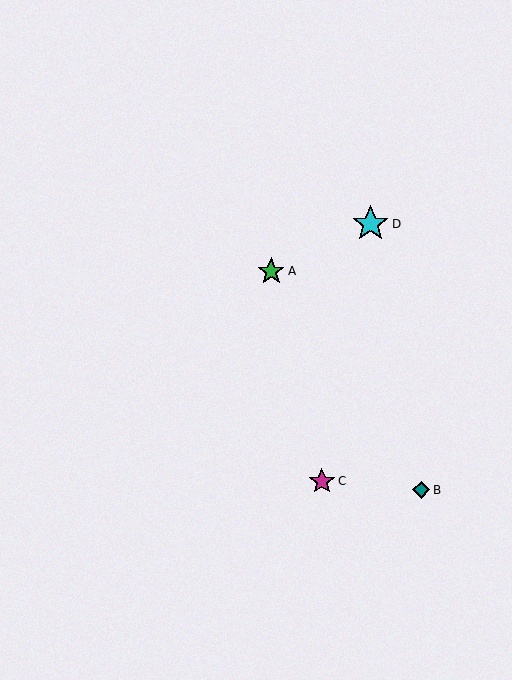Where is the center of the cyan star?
The center of the cyan star is at (370, 224).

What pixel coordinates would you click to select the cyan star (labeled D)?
Click at (370, 224) to select the cyan star D.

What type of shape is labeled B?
Shape B is a teal diamond.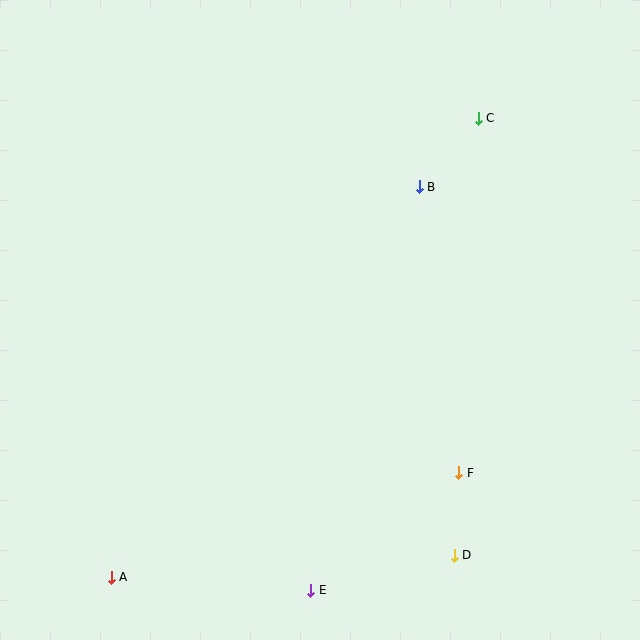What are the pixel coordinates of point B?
Point B is at (419, 187).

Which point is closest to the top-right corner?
Point C is closest to the top-right corner.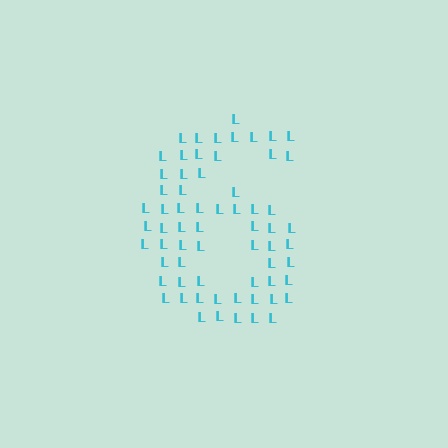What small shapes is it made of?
It is made of small letter L's.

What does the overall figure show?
The overall figure shows the digit 6.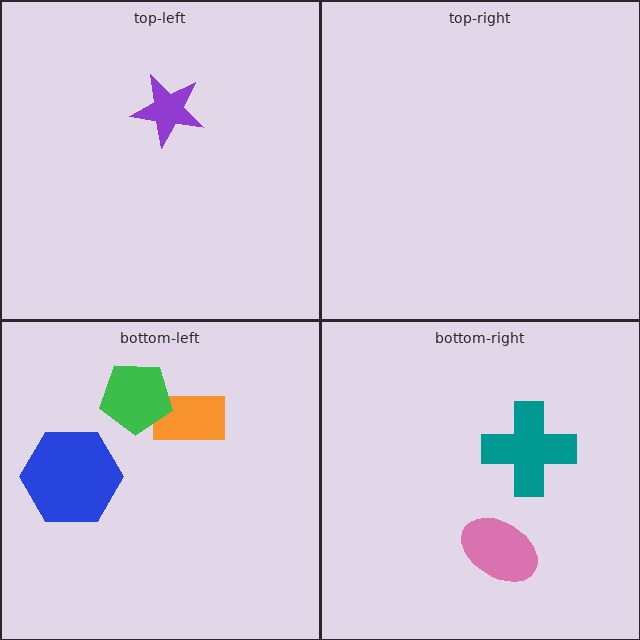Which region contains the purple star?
The top-left region.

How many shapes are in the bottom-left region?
3.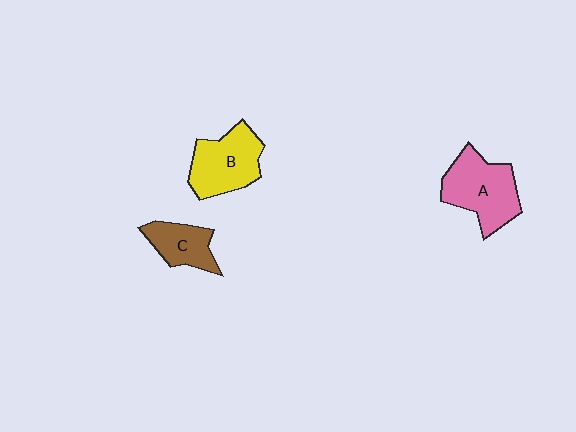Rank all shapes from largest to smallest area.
From largest to smallest: A (pink), B (yellow), C (brown).